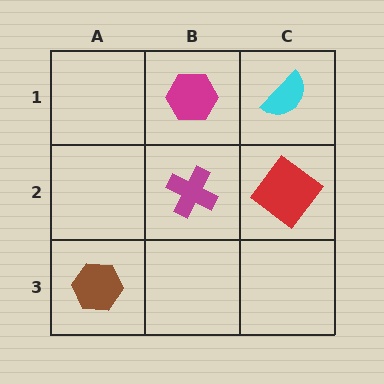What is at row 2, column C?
A red diamond.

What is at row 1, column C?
A cyan semicircle.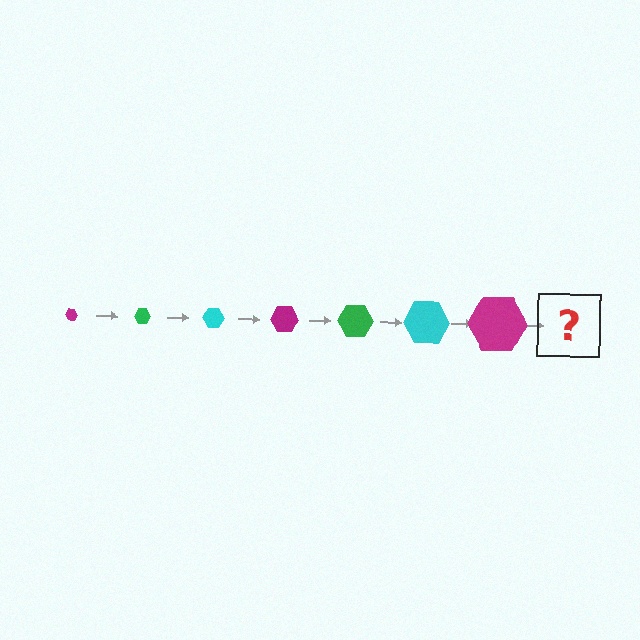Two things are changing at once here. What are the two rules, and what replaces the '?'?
The two rules are that the hexagon grows larger each step and the color cycles through magenta, green, and cyan. The '?' should be a green hexagon, larger than the previous one.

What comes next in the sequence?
The next element should be a green hexagon, larger than the previous one.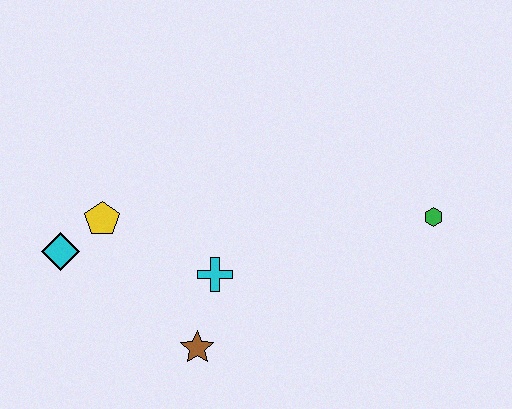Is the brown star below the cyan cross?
Yes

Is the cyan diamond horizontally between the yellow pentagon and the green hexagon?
No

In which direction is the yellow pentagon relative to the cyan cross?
The yellow pentagon is to the left of the cyan cross.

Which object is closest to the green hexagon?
The cyan cross is closest to the green hexagon.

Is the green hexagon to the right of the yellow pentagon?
Yes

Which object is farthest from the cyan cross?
The green hexagon is farthest from the cyan cross.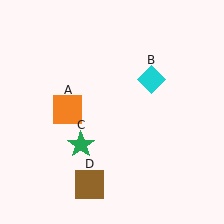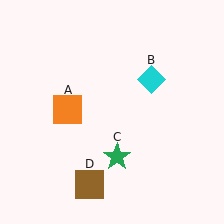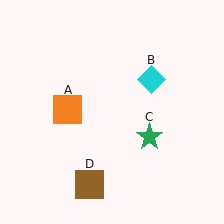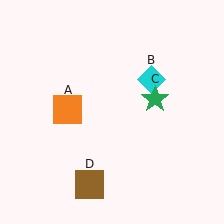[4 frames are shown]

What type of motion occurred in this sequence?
The green star (object C) rotated counterclockwise around the center of the scene.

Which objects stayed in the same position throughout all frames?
Orange square (object A) and cyan diamond (object B) and brown square (object D) remained stationary.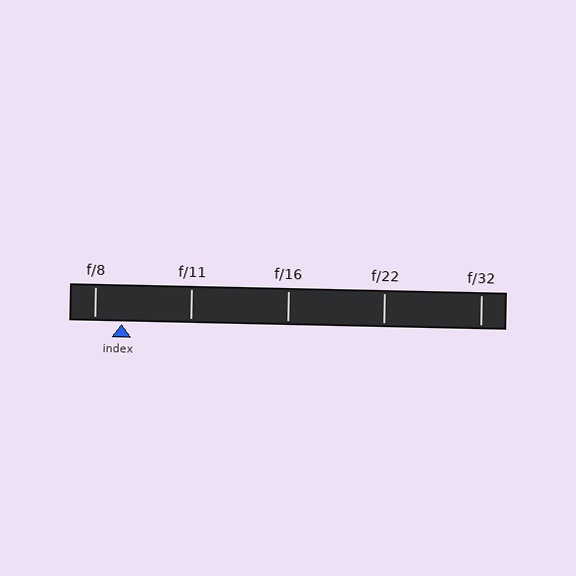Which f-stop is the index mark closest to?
The index mark is closest to f/8.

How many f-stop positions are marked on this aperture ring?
There are 5 f-stop positions marked.